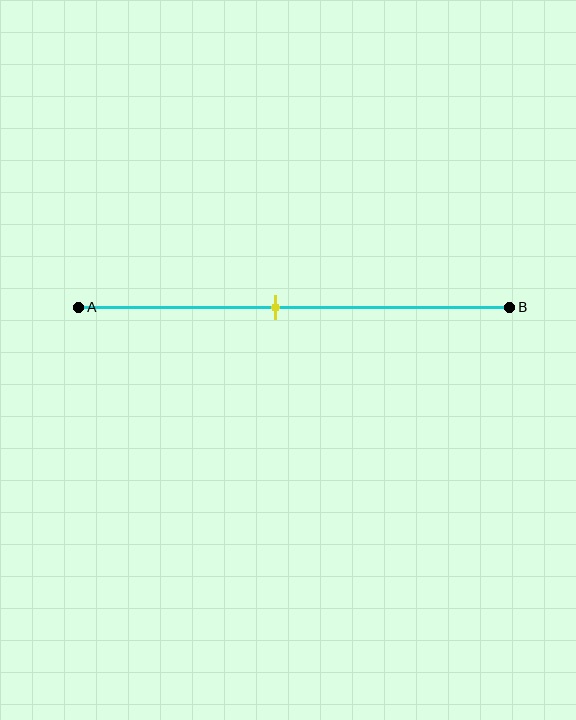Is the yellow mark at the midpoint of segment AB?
No, the mark is at about 45% from A, not at the 50% midpoint.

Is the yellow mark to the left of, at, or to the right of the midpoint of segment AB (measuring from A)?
The yellow mark is to the left of the midpoint of segment AB.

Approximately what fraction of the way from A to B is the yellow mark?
The yellow mark is approximately 45% of the way from A to B.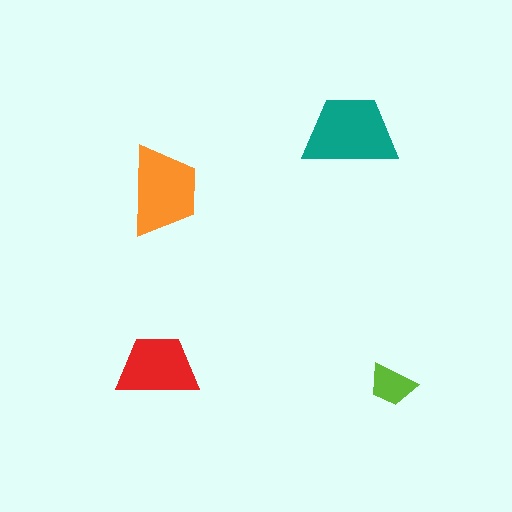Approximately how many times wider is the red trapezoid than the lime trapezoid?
About 1.5 times wider.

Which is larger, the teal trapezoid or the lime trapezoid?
The teal one.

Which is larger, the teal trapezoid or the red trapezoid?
The teal one.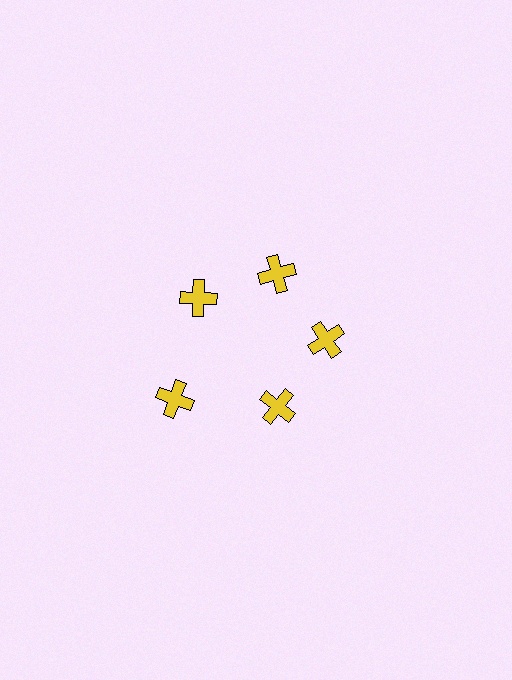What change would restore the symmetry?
The symmetry would be restored by moving it inward, back onto the ring so that all 5 crosses sit at equal angles and equal distance from the center.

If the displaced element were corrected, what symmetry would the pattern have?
It would have 5-fold rotational symmetry — the pattern would map onto itself every 72 degrees.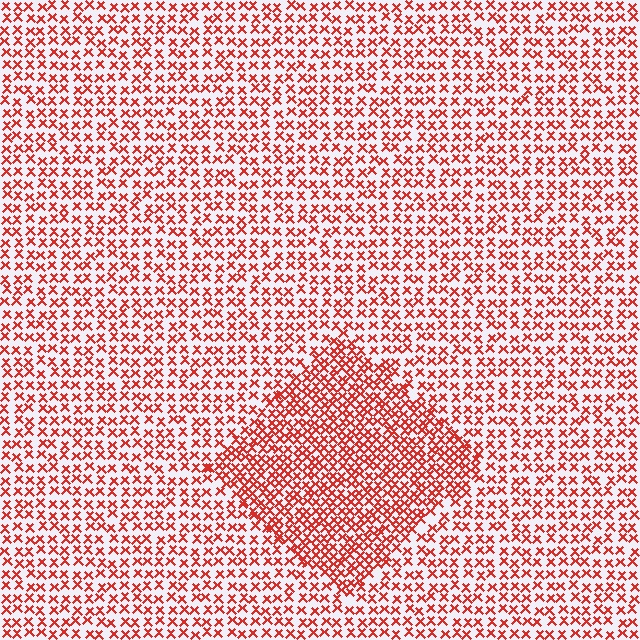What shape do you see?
I see a diamond.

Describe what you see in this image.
The image contains small red elements arranged at two different densities. A diamond-shaped region is visible where the elements are more densely packed than the surrounding area.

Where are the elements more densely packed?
The elements are more densely packed inside the diamond boundary.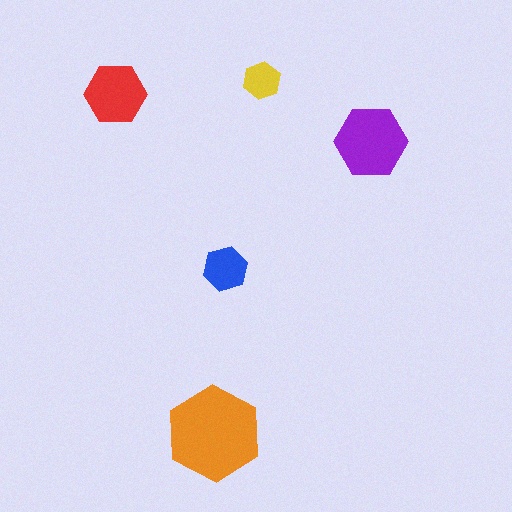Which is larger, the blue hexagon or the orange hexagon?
The orange one.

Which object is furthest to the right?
The purple hexagon is rightmost.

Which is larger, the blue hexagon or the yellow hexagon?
The blue one.